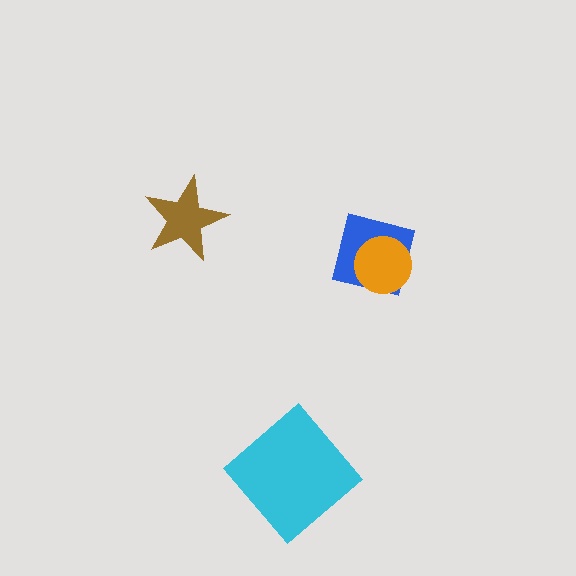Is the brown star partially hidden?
No, no other shape covers it.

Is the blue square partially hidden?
Yes, it is partially covered by another shape.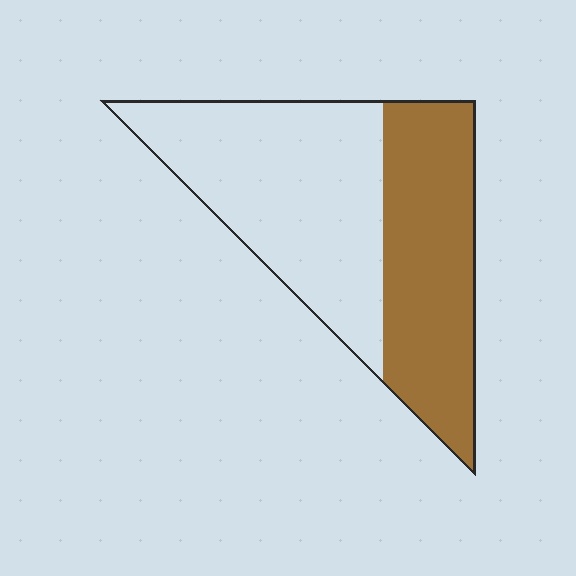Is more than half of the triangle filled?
No.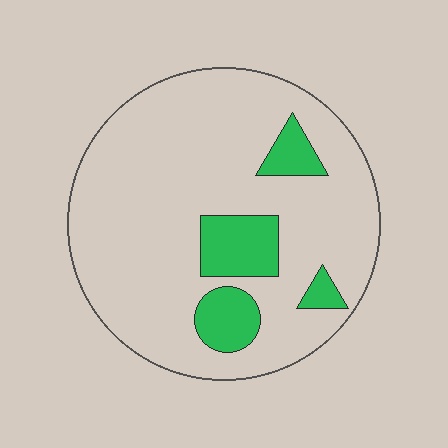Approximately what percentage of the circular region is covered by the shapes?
Approximately 15%.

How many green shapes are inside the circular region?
4.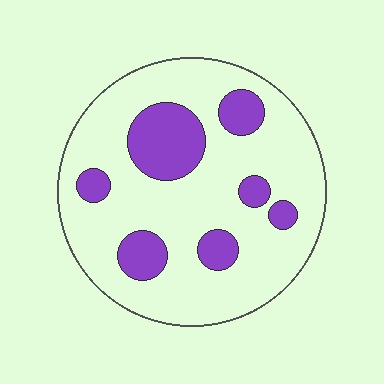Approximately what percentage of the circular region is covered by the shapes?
Approximately 20%.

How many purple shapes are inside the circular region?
7.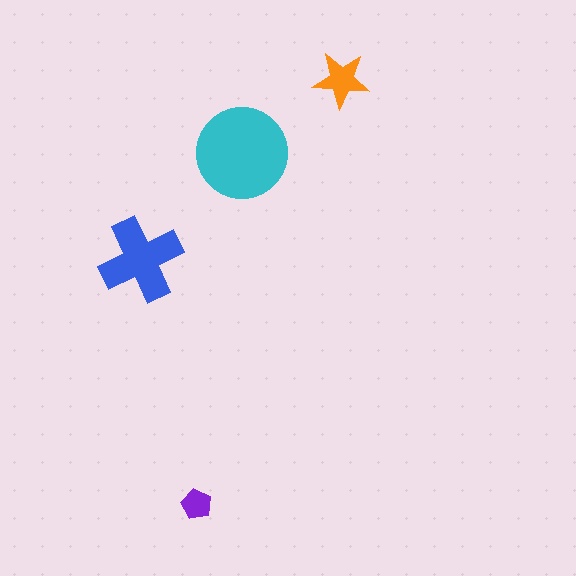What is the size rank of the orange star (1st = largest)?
3rd.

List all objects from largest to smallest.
The cyan circle, the blue cross, the orange star, the purple pentagon.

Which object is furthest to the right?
The orange star is rightmost.